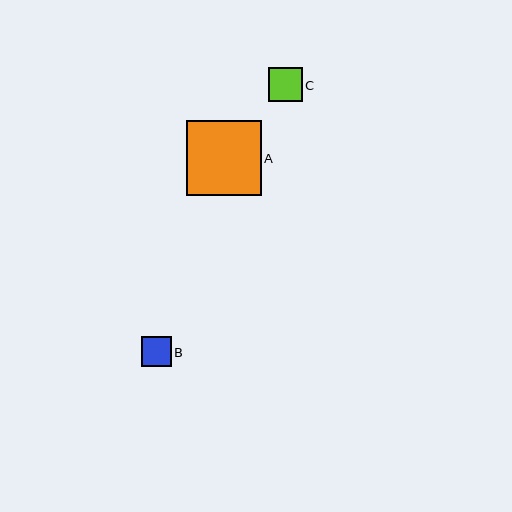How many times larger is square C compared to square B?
Square C is approximately 1.2 times the size of square B.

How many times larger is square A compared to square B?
Square A is approximately 2.5 times the size of square B.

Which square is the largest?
Square A is the largest with a size of approximately 75 pixels.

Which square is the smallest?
Square B is the smallest with a size of approximately 30 pixels.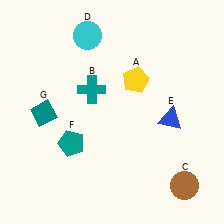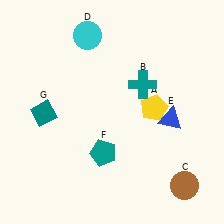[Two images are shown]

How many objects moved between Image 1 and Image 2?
3 objects moved between the two images.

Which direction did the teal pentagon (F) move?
The teal pentagon (F) moved right.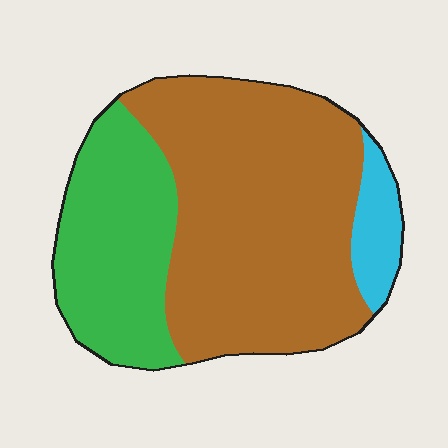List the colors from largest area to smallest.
From largest to smallest: brown, green, cyan.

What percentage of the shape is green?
Green takes up between a quarter and a half of the shape.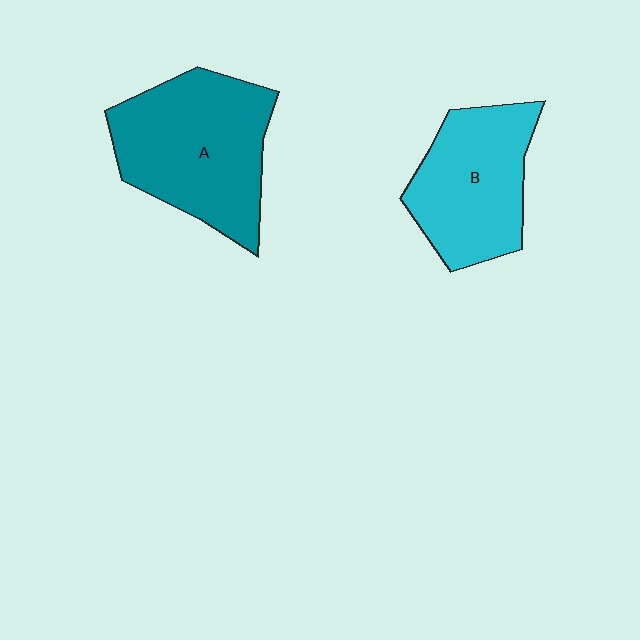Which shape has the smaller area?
Shape B (cyan).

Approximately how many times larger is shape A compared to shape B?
Approximately 1.3 times.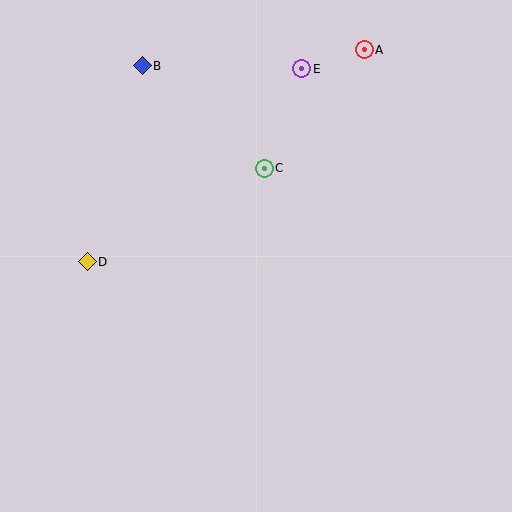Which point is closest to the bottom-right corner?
Point C is closest to the bottom-right corner.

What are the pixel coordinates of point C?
Point C is at (264, 168).